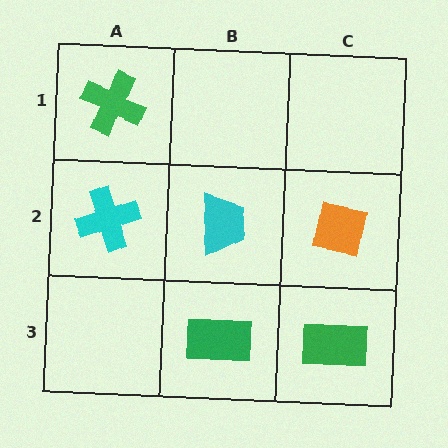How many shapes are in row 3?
2 shapes.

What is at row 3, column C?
A green rectangle.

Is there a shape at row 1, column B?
No, that cell is empty.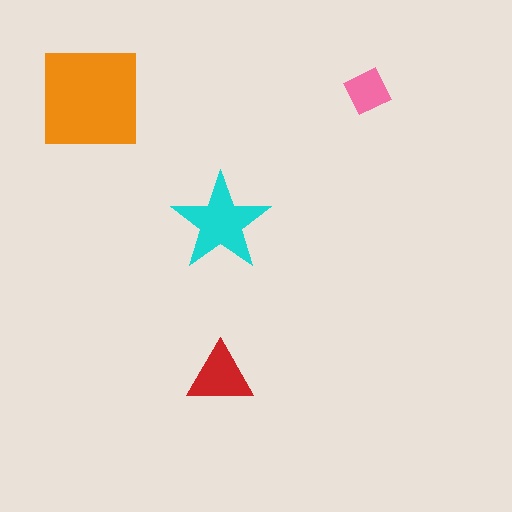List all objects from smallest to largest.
The pink diamond, the red triangle, the cyan star, the orange square.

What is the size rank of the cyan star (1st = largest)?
2nd.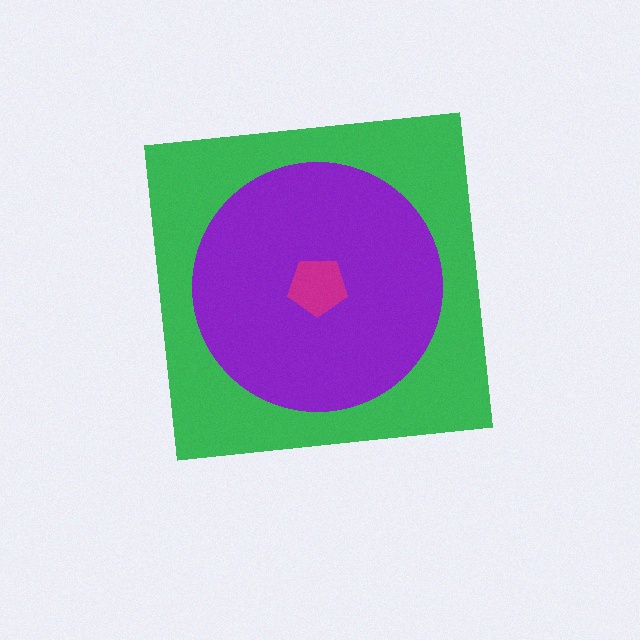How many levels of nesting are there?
3.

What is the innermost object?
The magenta pentagon.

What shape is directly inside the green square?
The purple circle.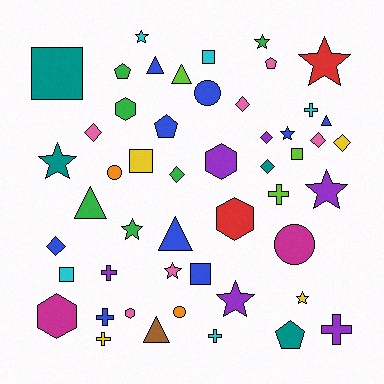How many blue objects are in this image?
There are 9 blue objects.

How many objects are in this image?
There are 50 objects.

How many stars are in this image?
There are 10 stars.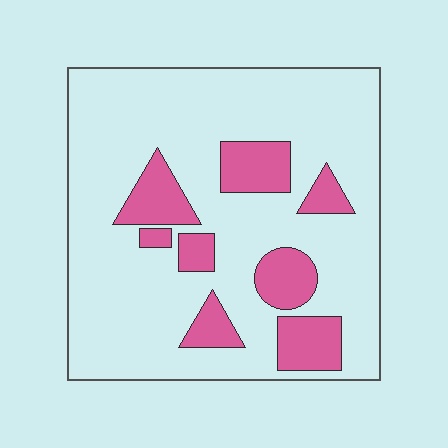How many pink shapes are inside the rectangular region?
8.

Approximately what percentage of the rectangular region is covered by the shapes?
Approximately 20%.